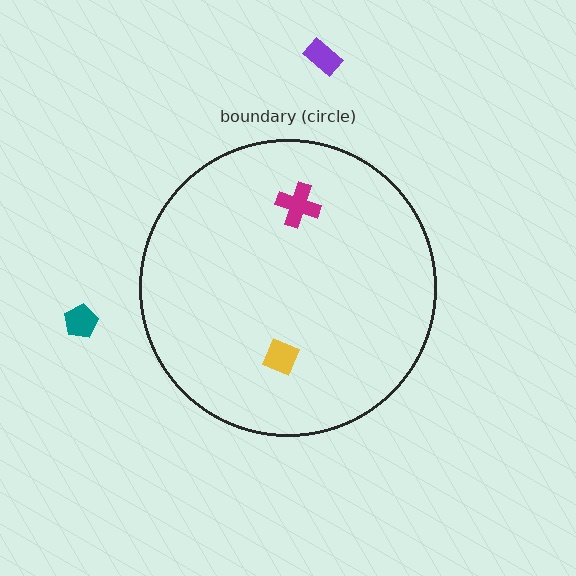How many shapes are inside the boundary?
2 inside, 2 outside.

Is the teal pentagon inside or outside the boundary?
Outside.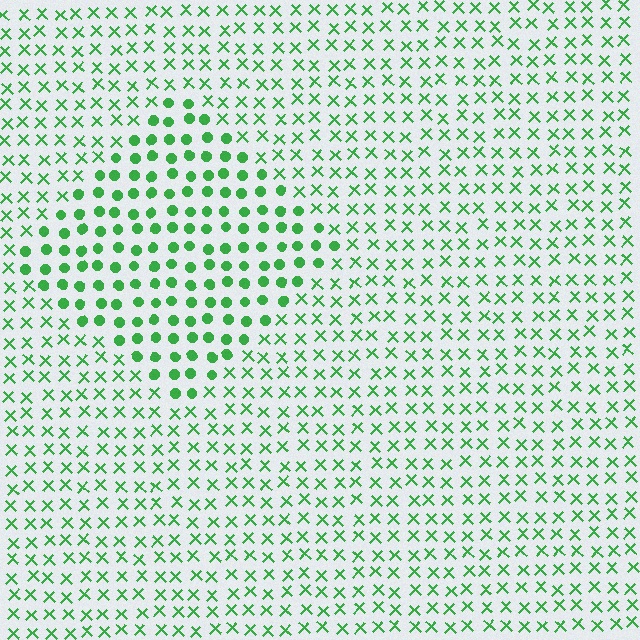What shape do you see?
I see a diamond.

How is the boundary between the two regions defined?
The boundary is defined by a change in element shape: circles inside vs. X marks outside. All elements share the same color and spacing.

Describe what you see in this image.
The image is filled with small green elements arranged in a uniform grid. A diamond-shaped region contains circles, while the surrounding area contains X marks. The boundary is defined purely by the change in element shape.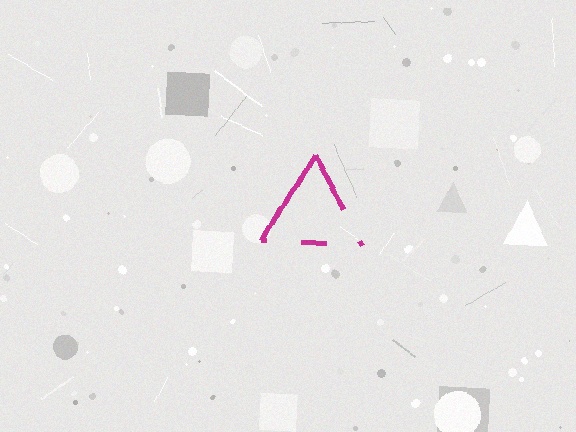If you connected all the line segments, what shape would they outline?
They would outline a triangle.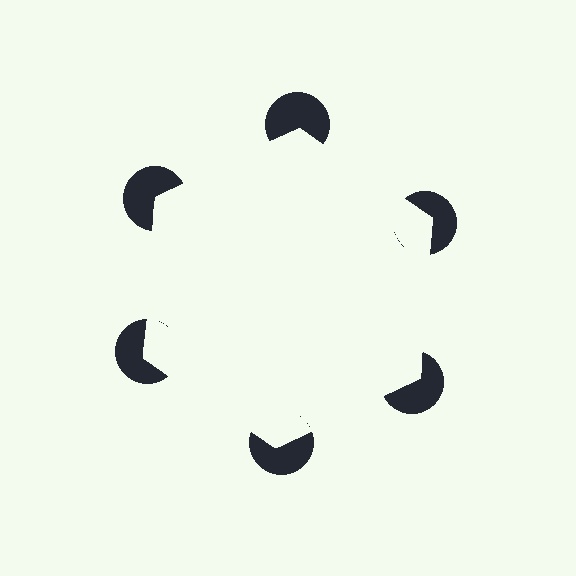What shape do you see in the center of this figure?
An illusory hexagon — its edges are inferred from the aligned wedge cuts in the pac-man discs, not physically drawn.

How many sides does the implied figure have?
6 sides.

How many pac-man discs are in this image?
There are 6 — one at each vertex of the illusory hexagon.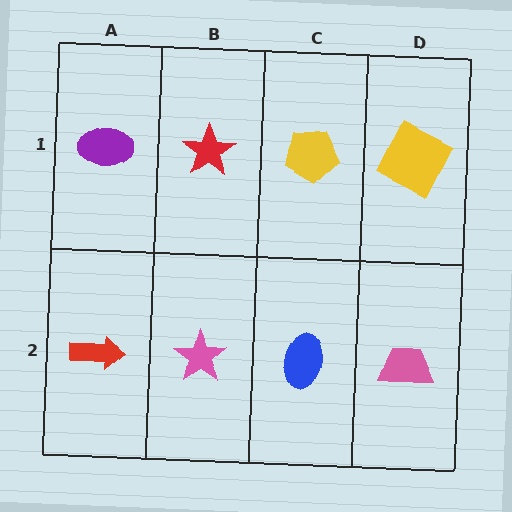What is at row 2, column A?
A red arrow.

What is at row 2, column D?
A pink trapezoid.